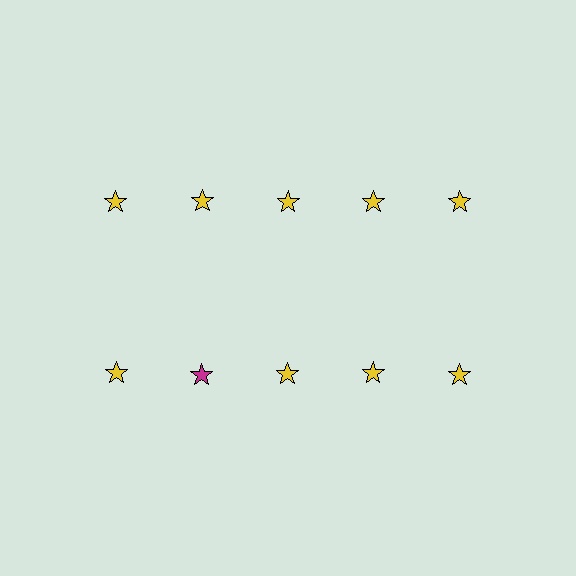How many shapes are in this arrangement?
There are 10 shapes arranged in a grid pattern.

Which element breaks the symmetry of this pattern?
The magenta star in the second row, second from left column breaks the symmetry. All other shapes are yellow stars.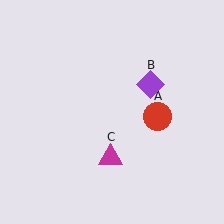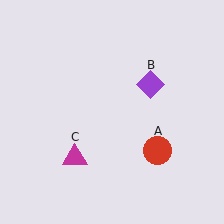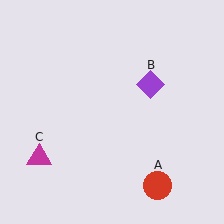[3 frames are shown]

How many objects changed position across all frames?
2 objects changed position: red circle (object A), magenta triangle (object C).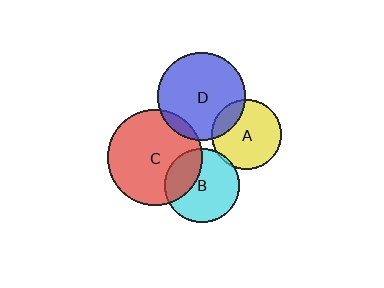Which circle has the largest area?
Circle C (red).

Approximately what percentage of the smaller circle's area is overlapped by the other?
Approximately 20%.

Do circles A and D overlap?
Yes.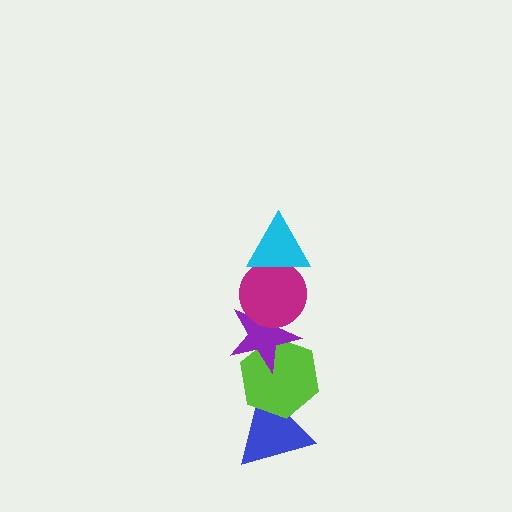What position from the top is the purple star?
The purple star is 3rd from the top.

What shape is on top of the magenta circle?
The cyan triangle is on top of the magenta circle.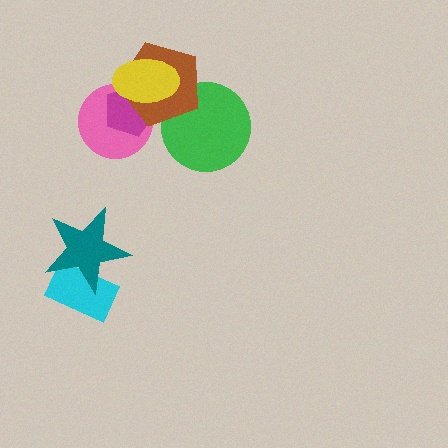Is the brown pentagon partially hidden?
Yes, it is partially covered by another shape.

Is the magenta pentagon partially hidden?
Yes, it is partially covered by another shape.